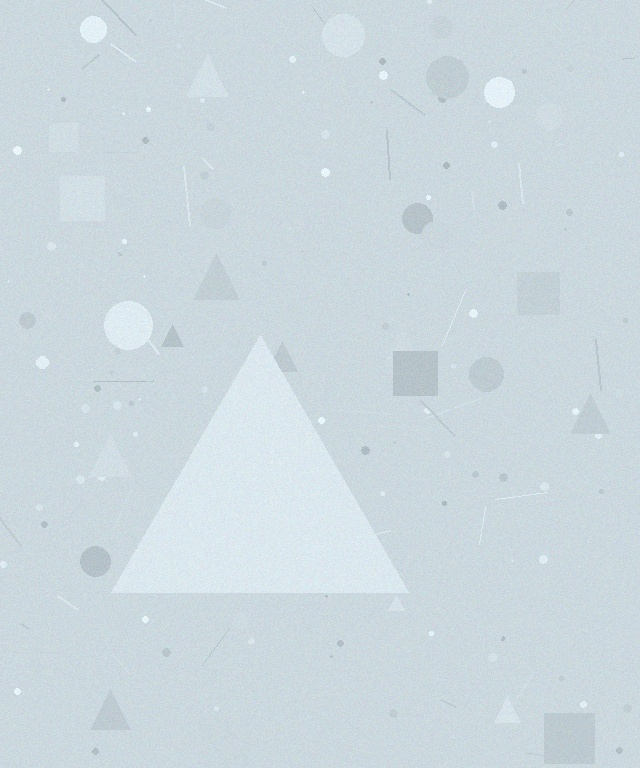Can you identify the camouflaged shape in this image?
The camouflaged shape is a triangle.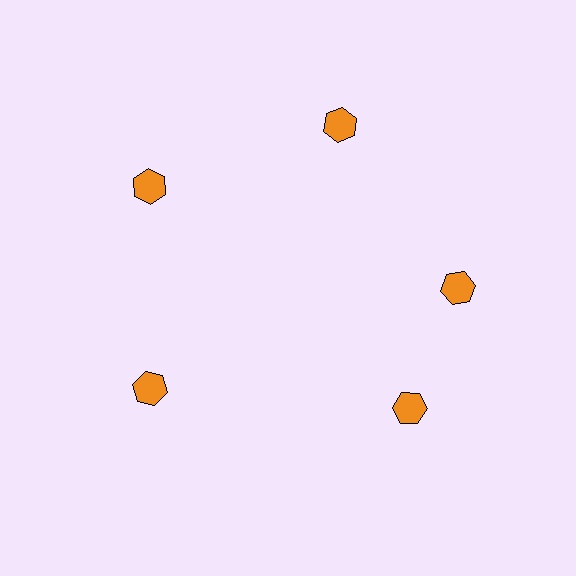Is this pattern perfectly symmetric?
No. The 5 orange hexagons are arranged in a ring, but one element near the 5 o'clock position is rotated out of alignment along the ring, breaking the 5-fold rotational symmetry.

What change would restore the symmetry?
The symmetry would be restored by rotating it back into even spacing with its neighbors so that all 5 hexagons sit at equal angles and equal distance from the center.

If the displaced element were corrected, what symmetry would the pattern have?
It would have 5-fold rotational symmetry — the pattern would map onto itself every 72 degrees.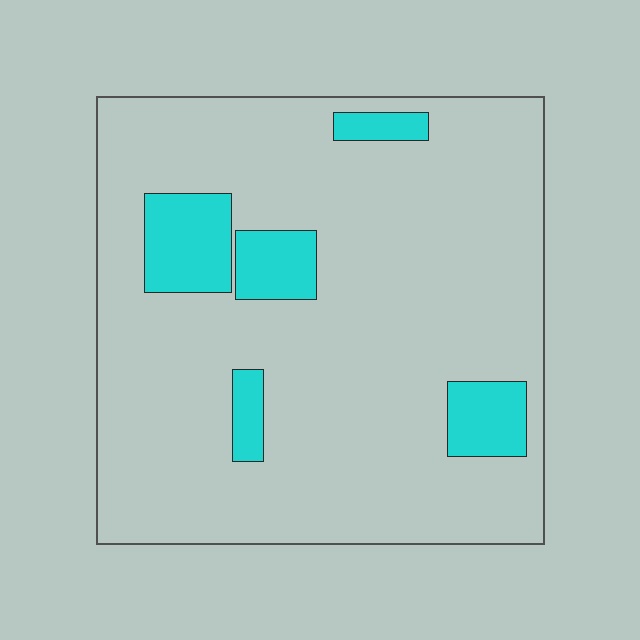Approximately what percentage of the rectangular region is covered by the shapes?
Approximately 15%.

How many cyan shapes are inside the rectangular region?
5.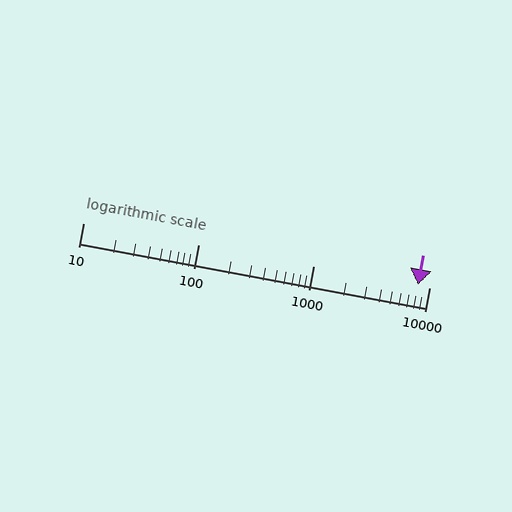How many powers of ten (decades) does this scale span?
The scale spans 3 decades, from 10 to 10000.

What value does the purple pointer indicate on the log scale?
The pointer indicates approximately 8000.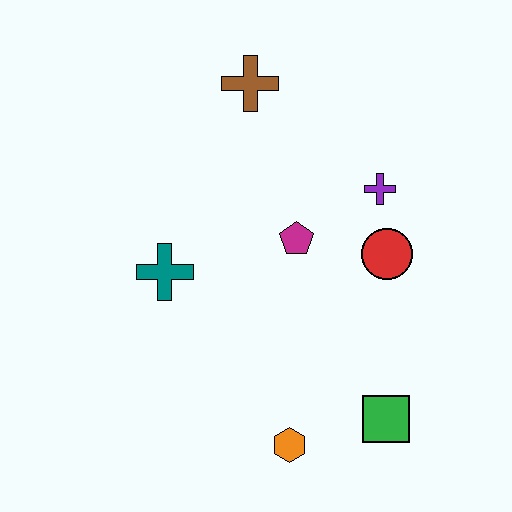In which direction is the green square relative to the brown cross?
The green square is below the brown cross.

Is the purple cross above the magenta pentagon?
Yes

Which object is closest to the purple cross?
The red circle is closest to the purple cross.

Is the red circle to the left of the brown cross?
No